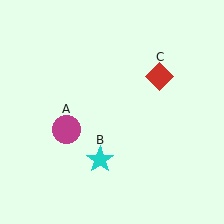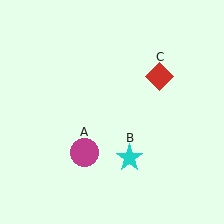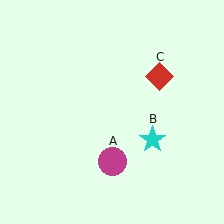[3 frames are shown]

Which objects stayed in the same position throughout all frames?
Red diamond (object C) remained stationary.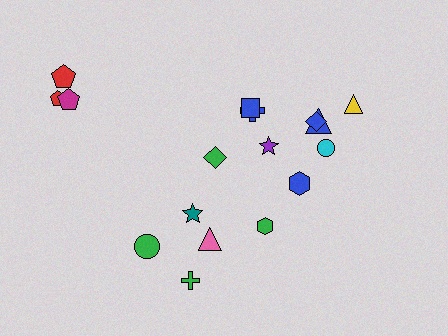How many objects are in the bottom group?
There are 6 objects.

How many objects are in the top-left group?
There are 3 objects.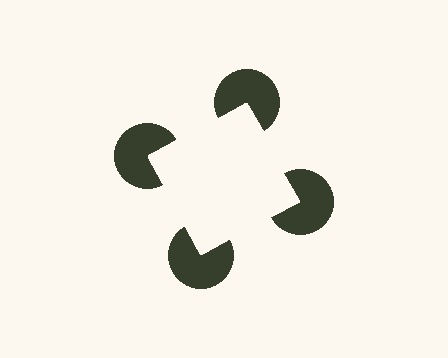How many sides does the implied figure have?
4 sides.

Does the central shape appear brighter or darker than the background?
It typically appears slightly brighter than the background, even though no actual brightness change is drawn.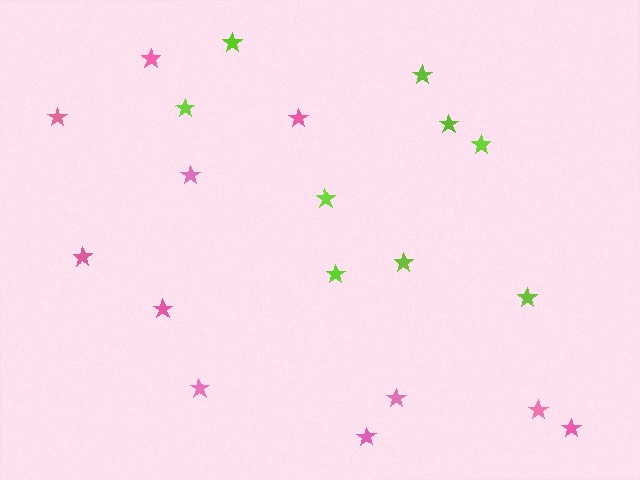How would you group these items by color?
There are 2 groups: one group of pink stars (11) and one group of lime stars (9).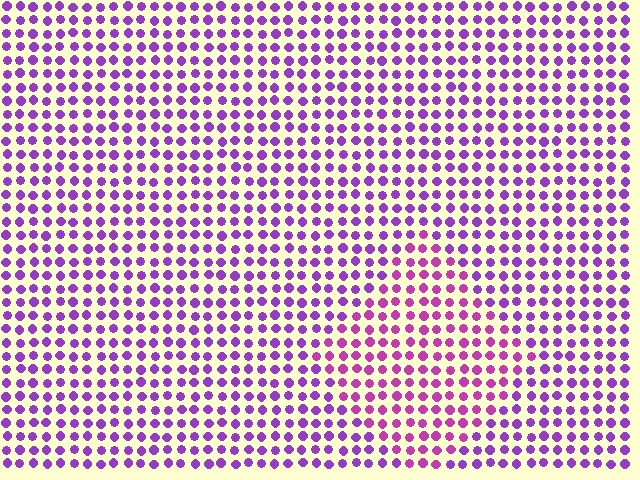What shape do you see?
I see a diamond.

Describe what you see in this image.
The image is filled with small purple elements in a uniform arrangement. A diamond-shaped region is visible where the elements are tinted to a slightly different hue, forming a subtle color boundary.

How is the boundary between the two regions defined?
The boundary is defined purely by a slight shift in hue (about 30 degrees). Spacing, size, and orientation are identical on both sides.